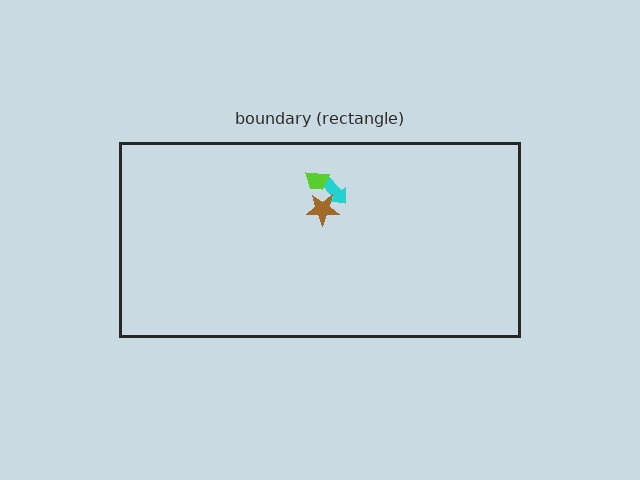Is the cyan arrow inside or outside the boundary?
Inside.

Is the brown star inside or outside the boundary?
Inside.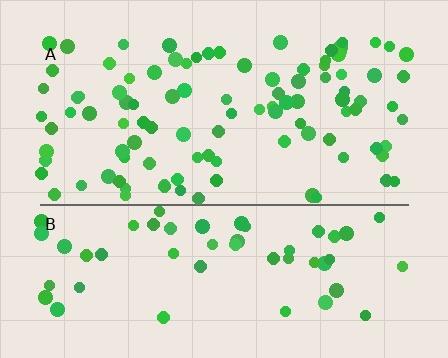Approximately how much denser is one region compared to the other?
Approximately 1.8× — region A over region B.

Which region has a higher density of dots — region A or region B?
A (the top).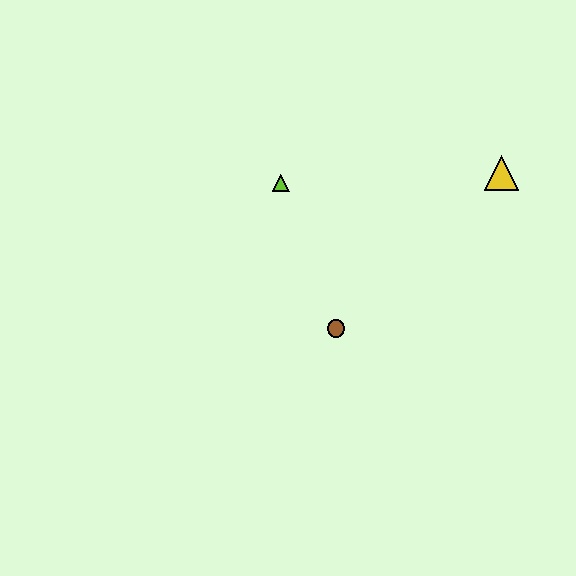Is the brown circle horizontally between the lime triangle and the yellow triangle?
Yes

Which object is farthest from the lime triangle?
The yellow triangle is farthest from the lime triangle.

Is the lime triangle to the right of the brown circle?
No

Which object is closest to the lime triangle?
The brown circle is closest to the lime triangle.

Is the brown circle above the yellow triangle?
No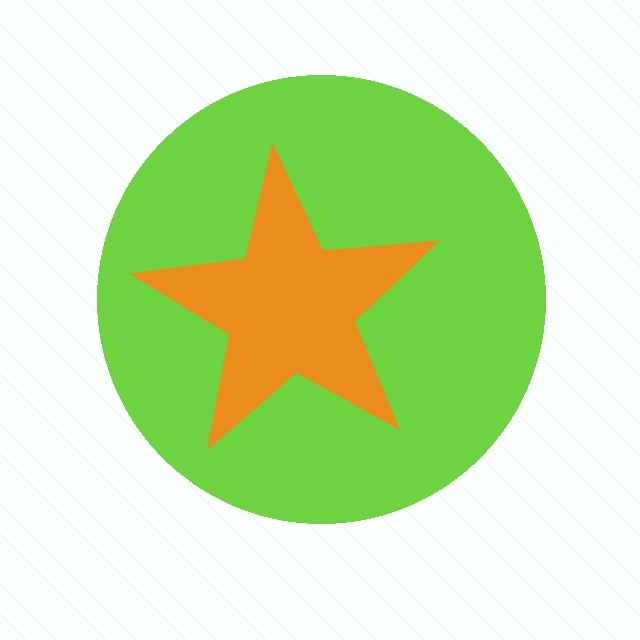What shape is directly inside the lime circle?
The orange star.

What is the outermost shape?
The lime circle.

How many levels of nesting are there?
2.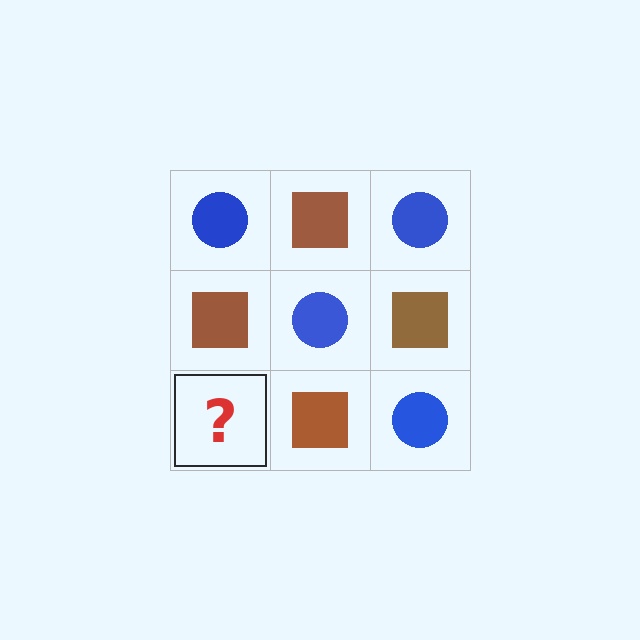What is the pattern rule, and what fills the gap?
The rule is that it alternates blue circle and brown square in a checkerboard pattern. The gap should be filled with a blue circle.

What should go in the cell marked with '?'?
The missing cell should contain a blue circle.